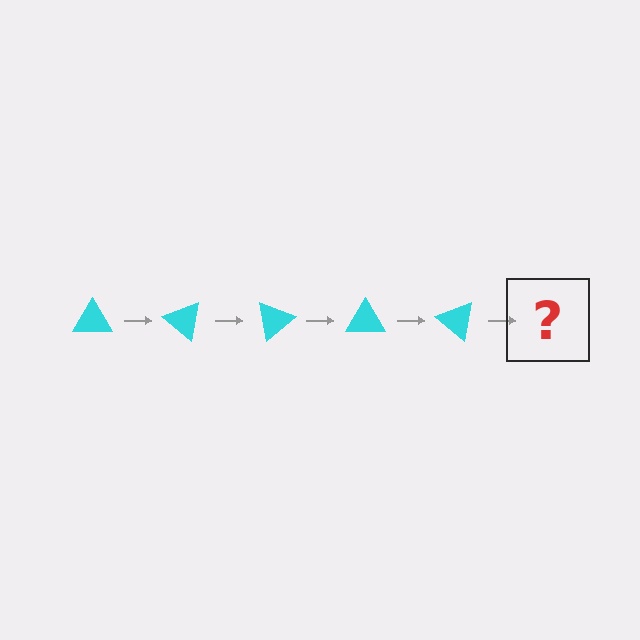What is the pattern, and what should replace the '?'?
The pattern is that the triangle rotates 40 degrees each step. The '?' should be a cyan triangle rotated 200 degrees.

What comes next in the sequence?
The next element should be a cyan triangle rotated 200 degrees.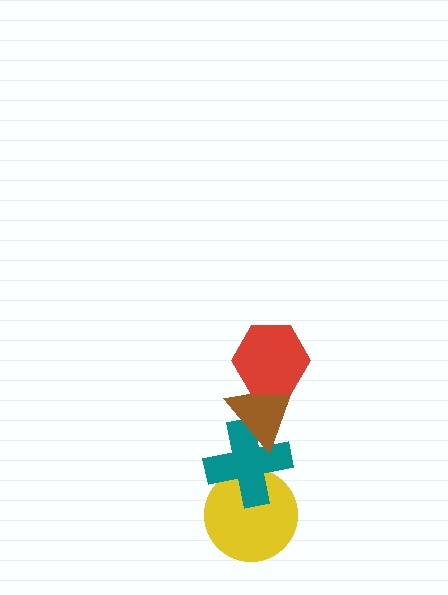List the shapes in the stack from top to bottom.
From top to bottom: the red hexagon, the brown triangle, the teal cross, the yellow circle.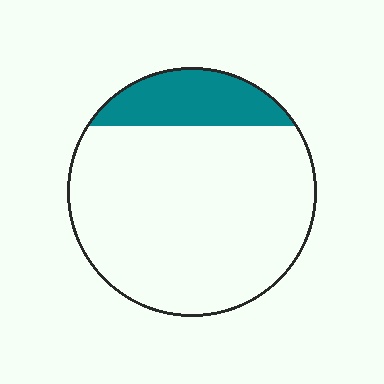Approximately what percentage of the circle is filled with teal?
Approximately 20%.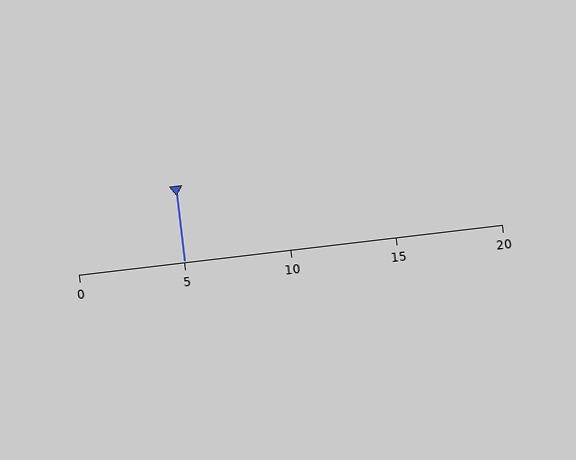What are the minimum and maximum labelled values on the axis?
The axis runs from 0 to 20.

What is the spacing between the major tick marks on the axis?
The major ticks are spaced 5 apart.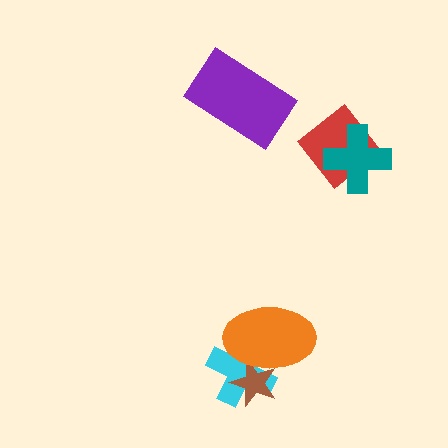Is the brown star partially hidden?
Yes, it is partially covered by another shape.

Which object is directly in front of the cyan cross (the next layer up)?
The brown star is directly in front of the cyan cross.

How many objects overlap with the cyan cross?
2 objects overlap with the cyan cross.